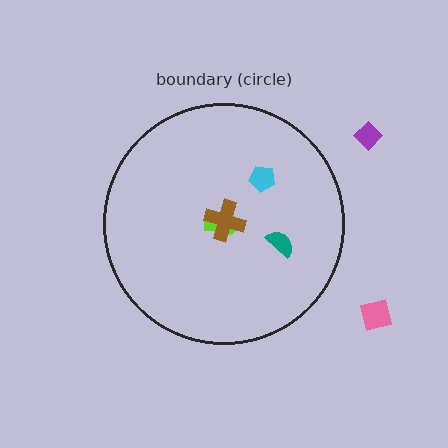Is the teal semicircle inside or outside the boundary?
Inside.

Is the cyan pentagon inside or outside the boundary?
Inside.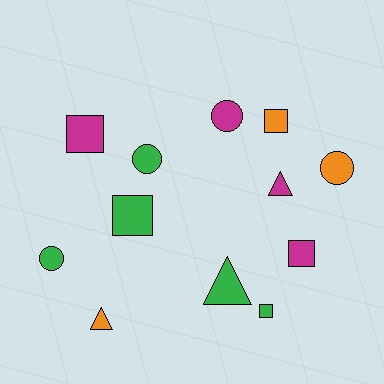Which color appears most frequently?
Green, with 5 objects.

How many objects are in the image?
There are 12 objects.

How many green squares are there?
There are 2 green squares.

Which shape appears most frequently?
Square, with 5 objects.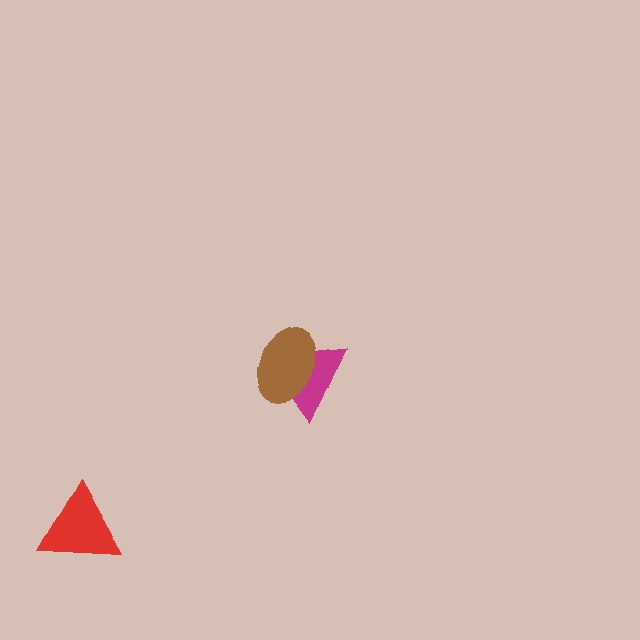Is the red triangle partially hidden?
No, no other shape covers it.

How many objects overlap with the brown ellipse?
1 object overlaps with the brown ellipse.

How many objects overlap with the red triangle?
0 objects overlap with the red triangle.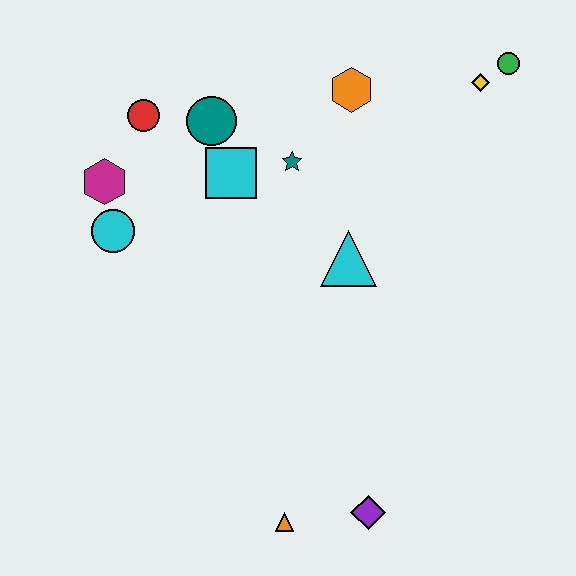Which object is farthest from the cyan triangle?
The orange triangle is farthest from the cyan triangle.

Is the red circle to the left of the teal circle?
Yes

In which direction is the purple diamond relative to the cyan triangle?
The purple diamond is below the cyan triangle.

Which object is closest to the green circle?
The yellow diamond is closest to the green circle.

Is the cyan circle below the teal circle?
Yes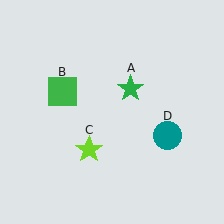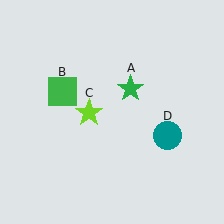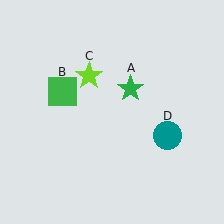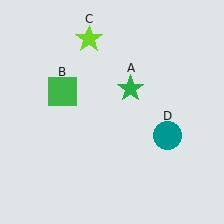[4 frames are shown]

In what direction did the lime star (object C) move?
The lime star (object C) moved up.